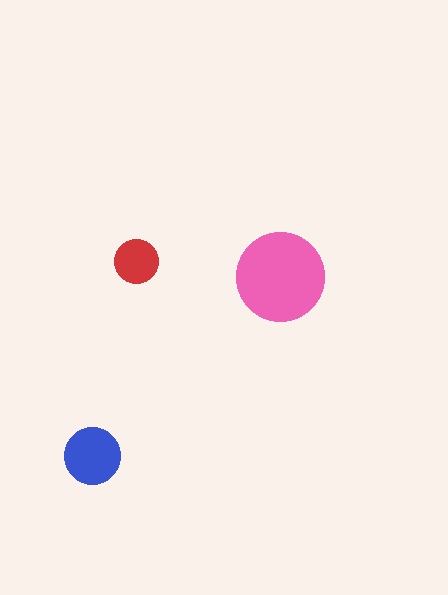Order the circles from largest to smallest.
the pink one, the blue one, the red one.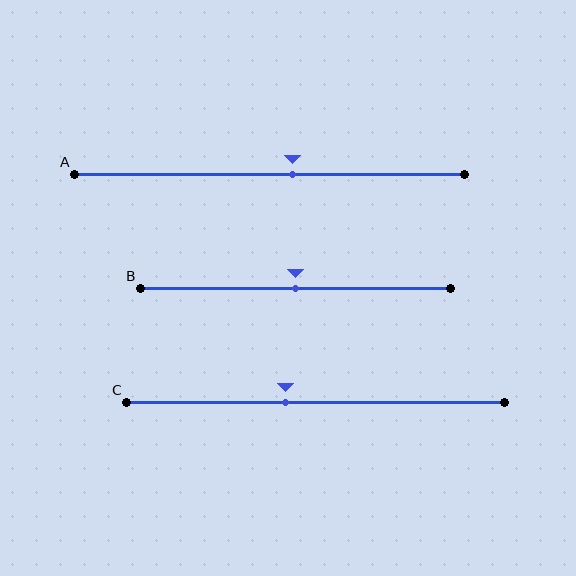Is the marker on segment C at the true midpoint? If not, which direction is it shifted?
No, the marker on segment C is shifted to the left by about 8% of the segment length.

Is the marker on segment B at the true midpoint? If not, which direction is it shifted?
Yes, the marker on segment B is at the true midpoint.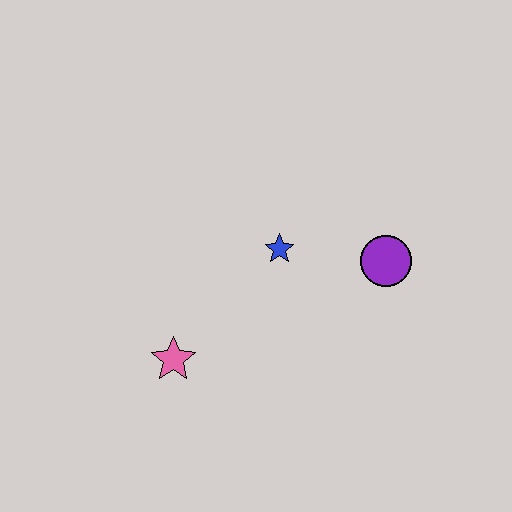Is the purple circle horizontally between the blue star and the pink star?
No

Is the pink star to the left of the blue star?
Yes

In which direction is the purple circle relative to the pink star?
The purple circle is to the right of the pink star.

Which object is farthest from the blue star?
The pink star is farthest from the blue star.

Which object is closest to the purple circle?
The blue star is closest to the purple circle.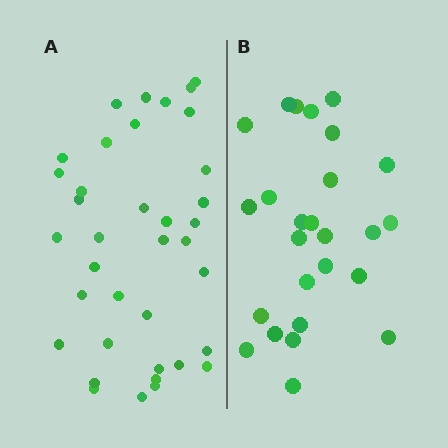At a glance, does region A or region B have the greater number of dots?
Region A (the left region) has more dots.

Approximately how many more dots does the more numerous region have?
Region A has roughly 12 or so more dots than region B.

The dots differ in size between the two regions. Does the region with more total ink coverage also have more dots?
No. Region B has more total ink coverage because its dots are larger, but region A actually contains more individual dots. Total area can be misleading — the number of items is what matters here.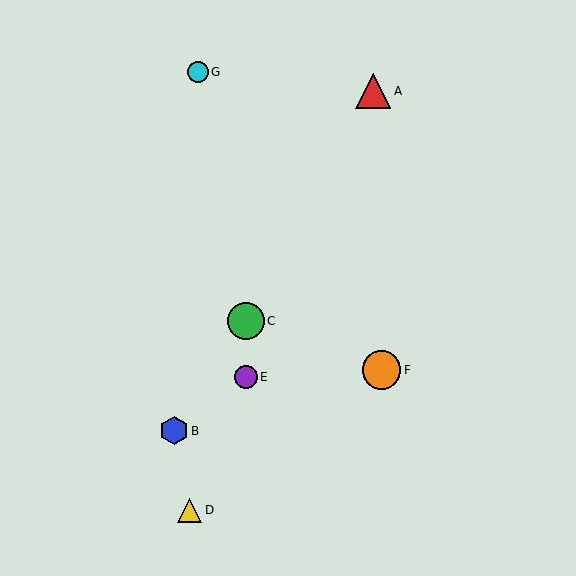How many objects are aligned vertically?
2 objects (C, E) are aligned vertically.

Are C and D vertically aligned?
No, C is at x≈246 and D is at x≈190.